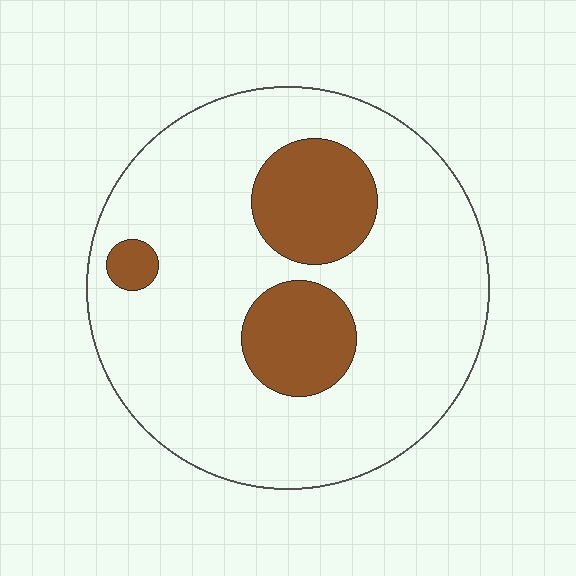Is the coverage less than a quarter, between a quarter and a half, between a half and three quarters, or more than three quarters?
Less than a quarter.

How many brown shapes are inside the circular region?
3.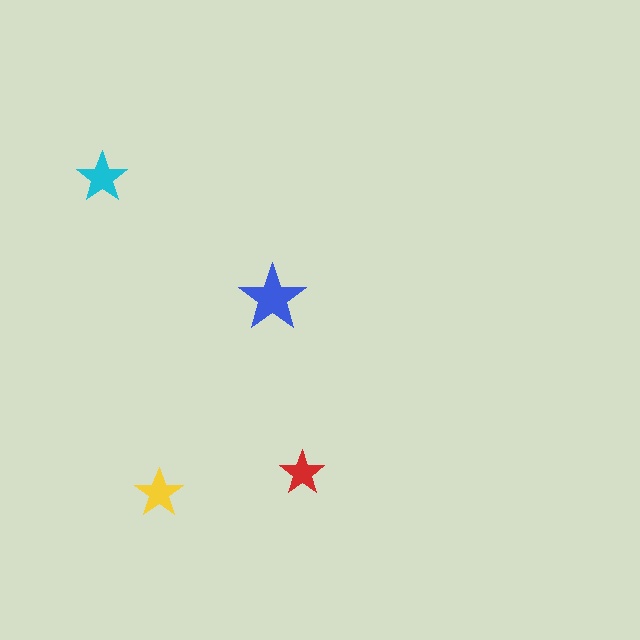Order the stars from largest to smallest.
the blue one, the cyan one, the yellow one, the red one.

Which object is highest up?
The cyan star is topmost.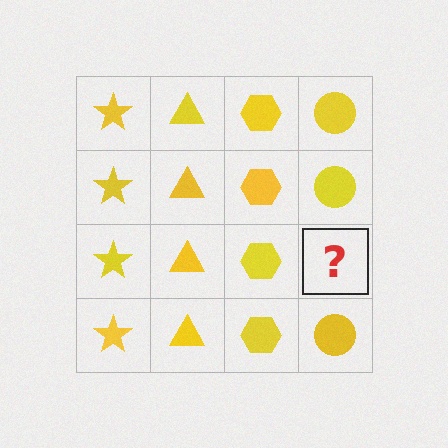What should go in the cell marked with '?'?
The missing cell should contain a yellow circle.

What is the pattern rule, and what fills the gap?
The rule is that each column has a consistent shape. The gap should be filled with a yellow circle.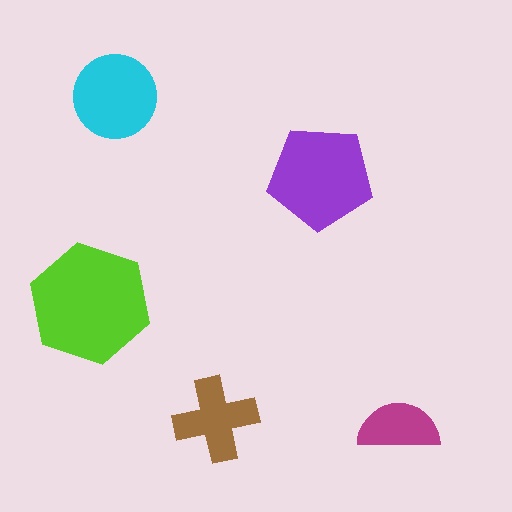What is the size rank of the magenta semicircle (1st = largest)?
5th.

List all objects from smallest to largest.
The magenta semicircle, the brown cross, the cyan circle, the purple pentagon, the lime hexagon.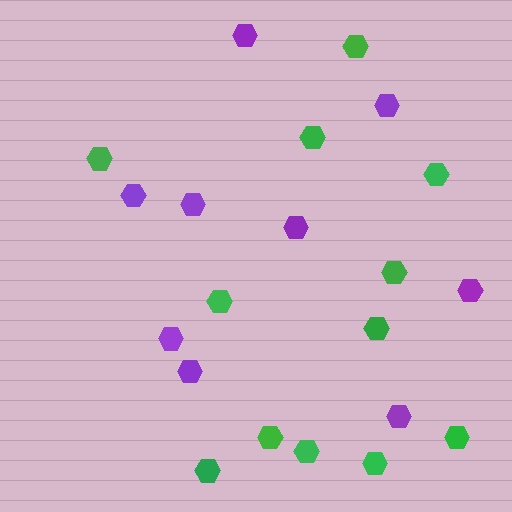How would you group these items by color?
There are 2 groups: one group of green hexagons (12) and one group of purple hexagons (9).